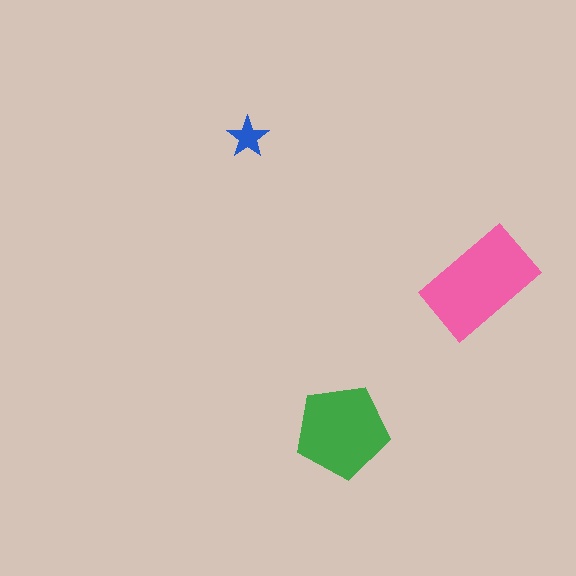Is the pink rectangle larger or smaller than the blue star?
Larger.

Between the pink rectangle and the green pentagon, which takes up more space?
The pink rectangle.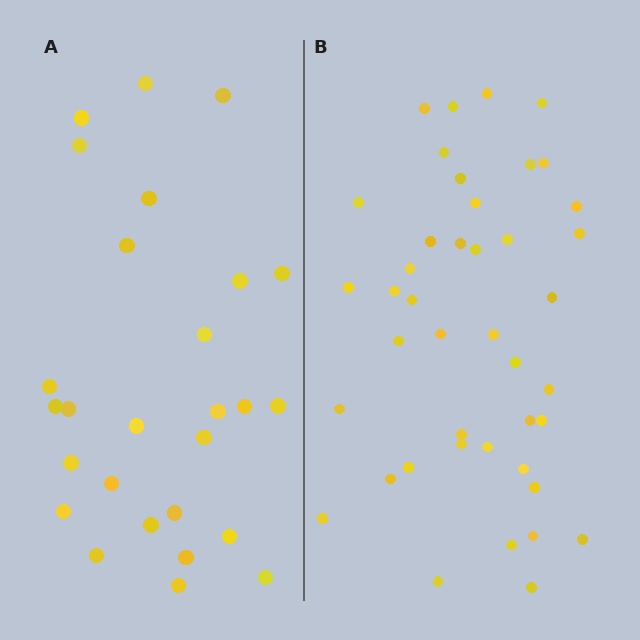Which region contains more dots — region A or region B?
Region B (the right region) has more dots.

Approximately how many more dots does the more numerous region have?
Region B has approximately 15 more dots than region A.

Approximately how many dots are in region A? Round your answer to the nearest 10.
About 30 dots. (The exact count is 27, which rounds to 30.)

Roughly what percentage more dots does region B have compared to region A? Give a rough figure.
About 55% more.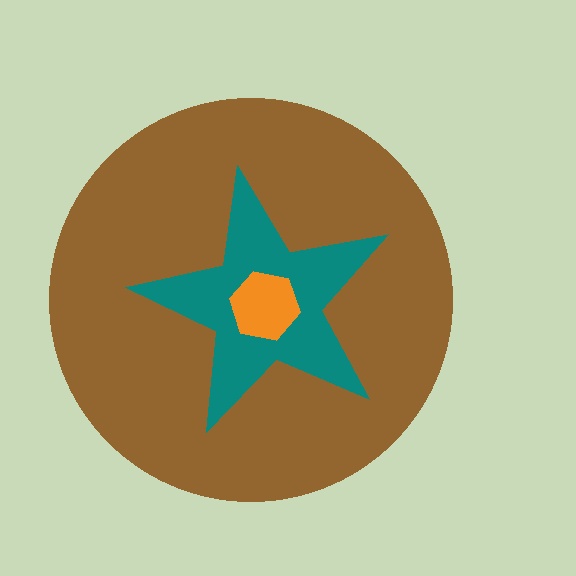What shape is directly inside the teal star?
The orange hexagon.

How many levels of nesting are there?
3.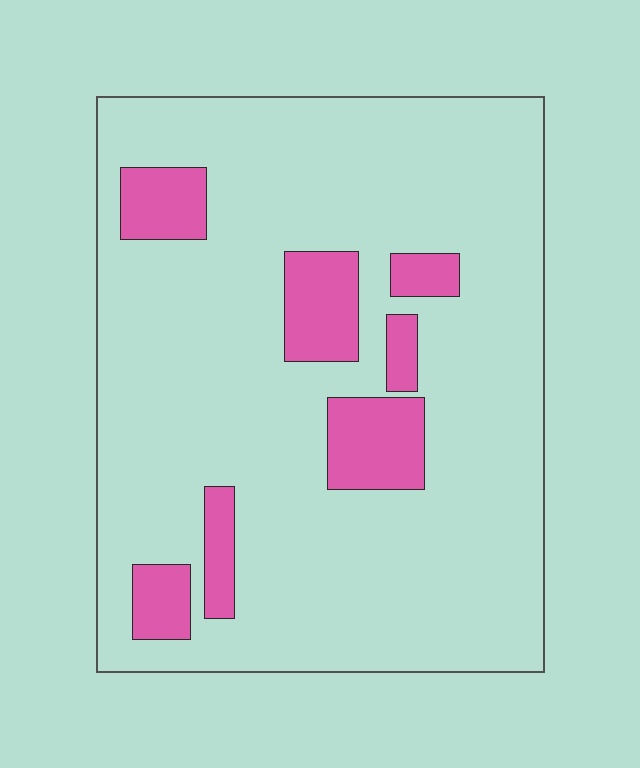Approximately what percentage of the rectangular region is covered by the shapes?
Approximately 15%.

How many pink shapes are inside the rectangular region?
7.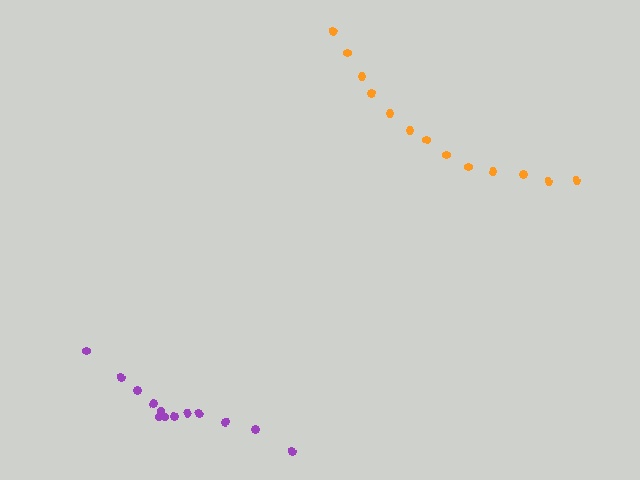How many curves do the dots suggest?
There are 2 distinct paths.